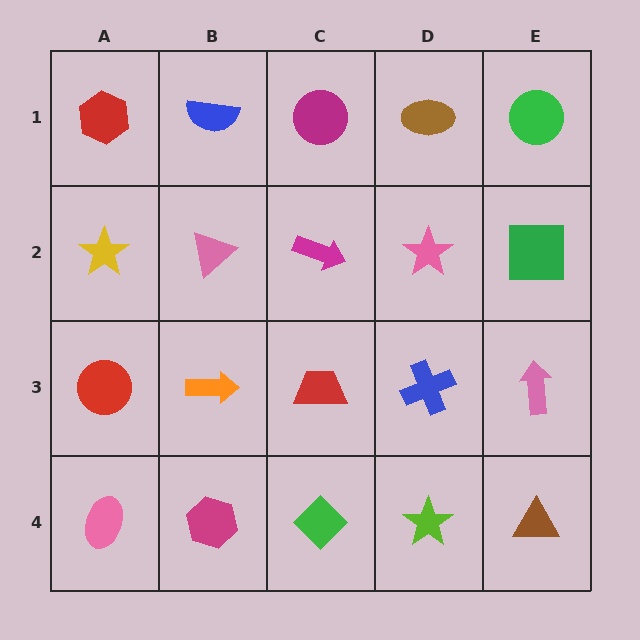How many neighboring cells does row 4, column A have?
2.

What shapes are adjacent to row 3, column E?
A green square (row 2, column E), a brown triangle (row 4, column E), a blue cross (row 3, column D).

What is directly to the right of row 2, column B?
A magenta arrow.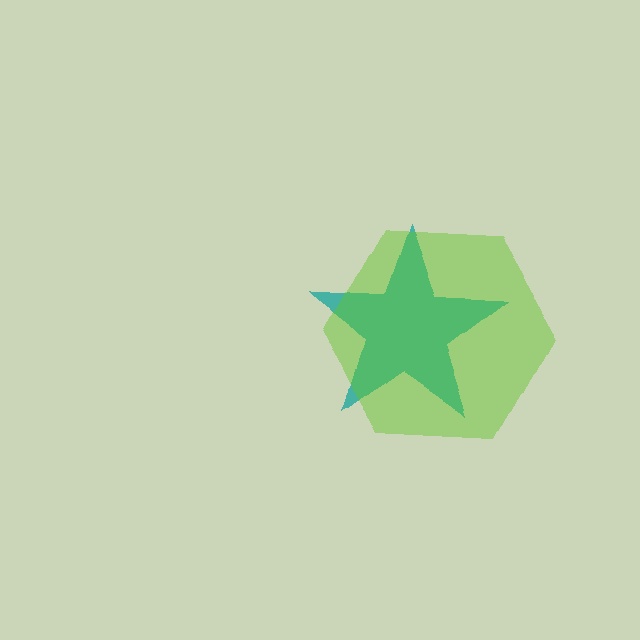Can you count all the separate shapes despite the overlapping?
Yes, there are 2 separate shapes.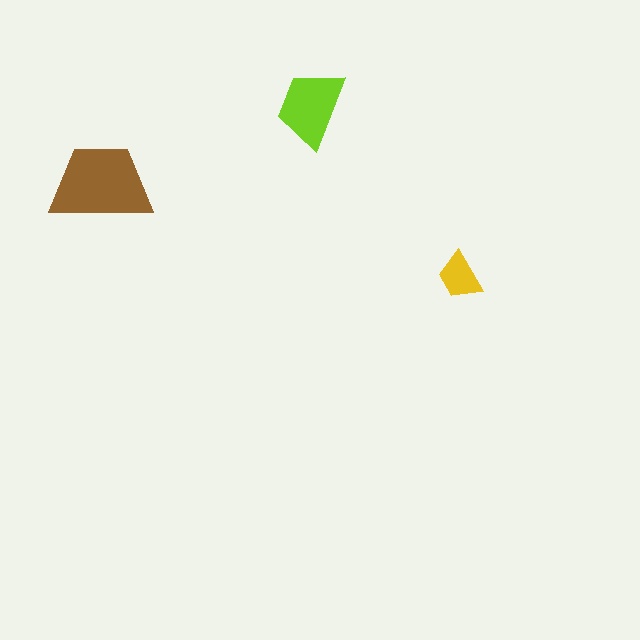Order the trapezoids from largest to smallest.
the brown one, the lime one, the yellow one.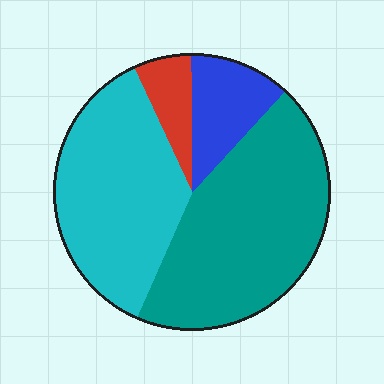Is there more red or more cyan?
Cyan.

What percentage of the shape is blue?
Blue covers around 10% of the shape.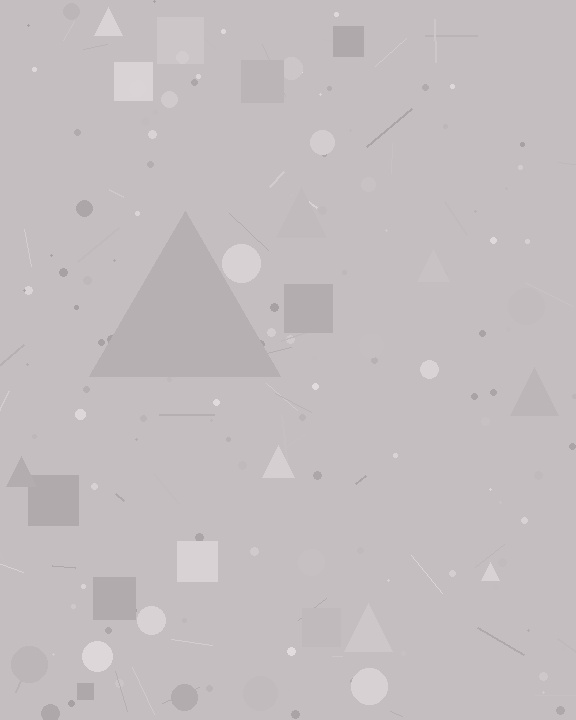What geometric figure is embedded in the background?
A triangle is embedded in the background.